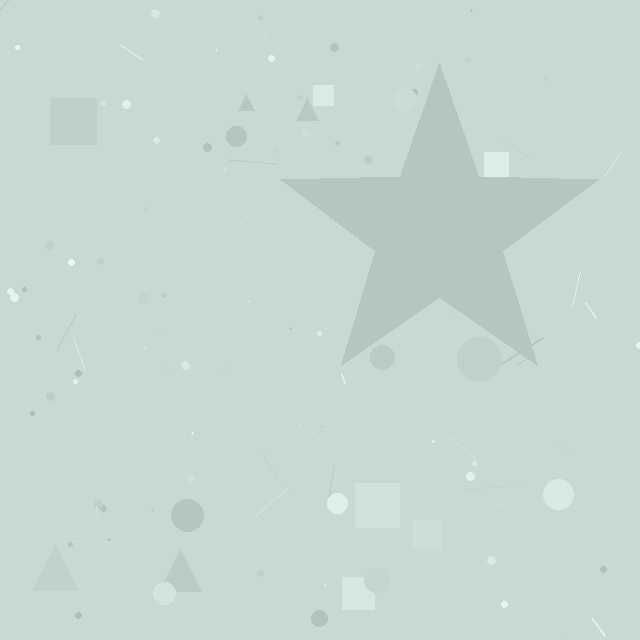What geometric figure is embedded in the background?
A star is embedded in the background.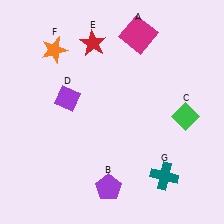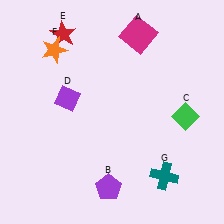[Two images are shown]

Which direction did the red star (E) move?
The red star (E) moved left.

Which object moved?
The red star (E) moved left.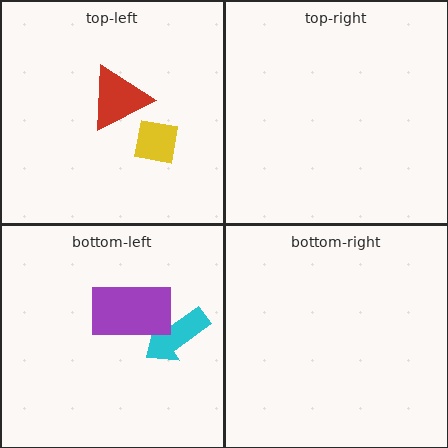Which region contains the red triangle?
The top-left region.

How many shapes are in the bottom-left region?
2.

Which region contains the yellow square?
The top-left region.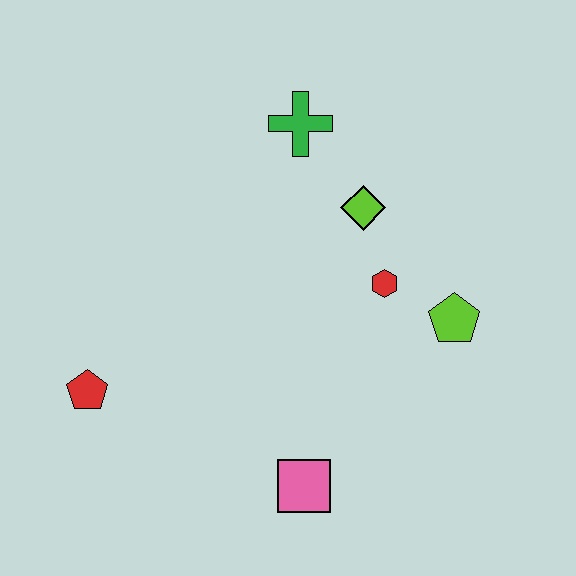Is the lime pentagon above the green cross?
No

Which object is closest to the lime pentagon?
The red hexagon is closest to the lime pentagon.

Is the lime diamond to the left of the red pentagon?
No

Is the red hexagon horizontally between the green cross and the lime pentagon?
Yes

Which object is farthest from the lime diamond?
The red pentagon is farthest from the lime diamond.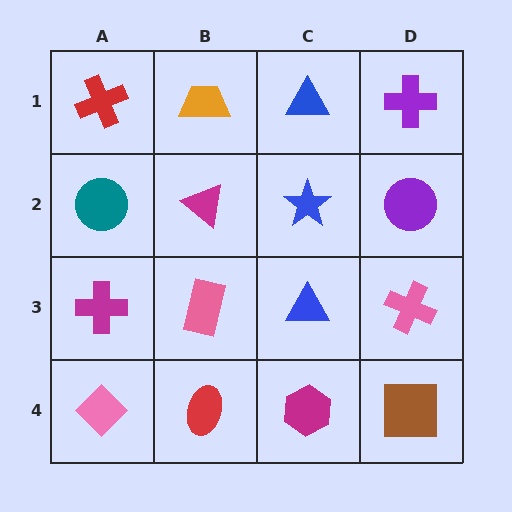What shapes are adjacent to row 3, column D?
A purple circle (row 2, column D), a brown square (row 4, column D), a blue triangle (row 3, column C).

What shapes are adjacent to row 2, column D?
A purple cross (row 1, column D), a pink cross (row 3, column D), a blue star (row 2, column C).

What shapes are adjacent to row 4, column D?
A pink cross (row 3, column D), a magenta hexagon (row 4, column C).